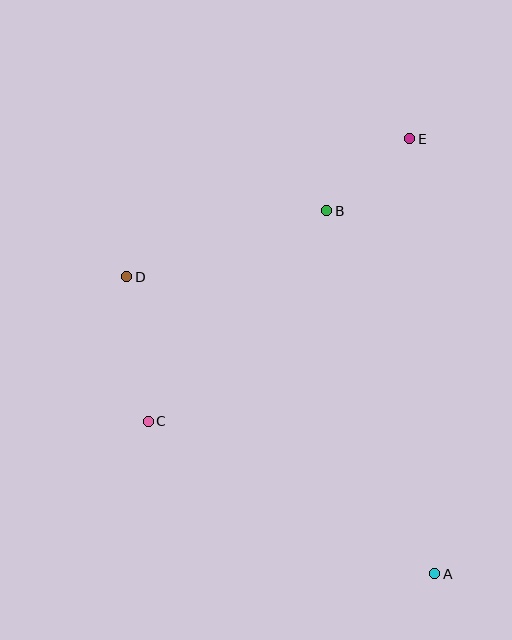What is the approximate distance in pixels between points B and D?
The distance between B and D is approximately 211 pixels.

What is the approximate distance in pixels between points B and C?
The distance between B and C is approximately 276 pixels.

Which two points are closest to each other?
Points B and E are closest to each other.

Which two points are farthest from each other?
Points A and E are farthest from each other.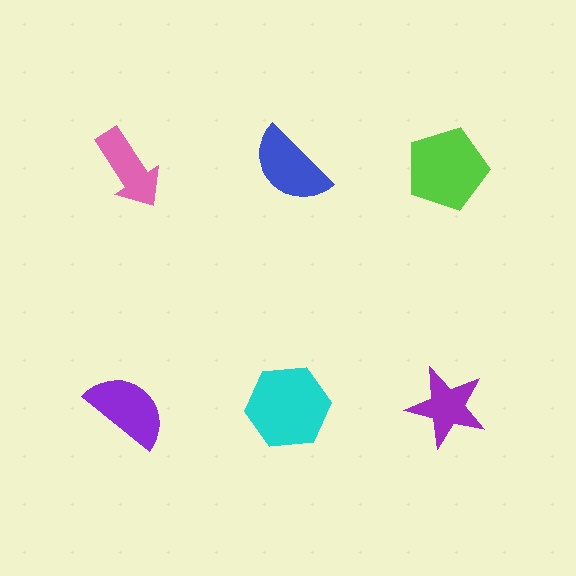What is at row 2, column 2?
A cyan hexagon.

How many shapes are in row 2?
3 shapes.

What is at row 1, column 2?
A blue semicircle.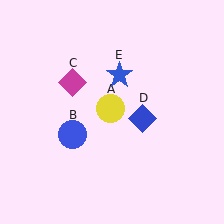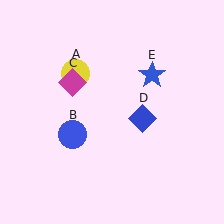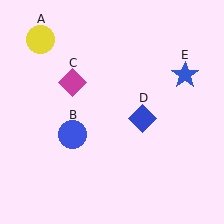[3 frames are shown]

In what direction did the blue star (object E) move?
The blue star (object E) moved right.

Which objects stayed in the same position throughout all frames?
Blue circle (object B) and magenta diamond (object C) and blue diamond (object D) remained stationary.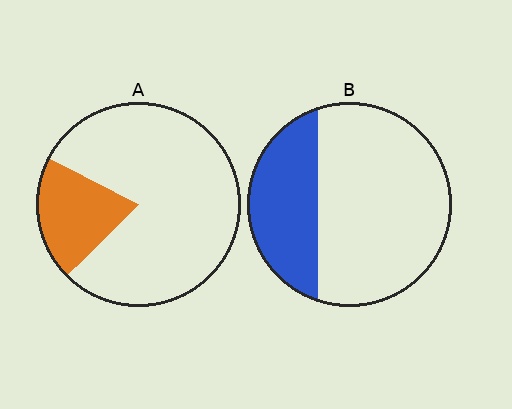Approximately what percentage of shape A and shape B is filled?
A is approximately 20% and B is approximately 30%.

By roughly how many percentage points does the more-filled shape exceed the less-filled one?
By roughly 10 percentage points (B over A).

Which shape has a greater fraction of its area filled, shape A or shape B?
Shape B.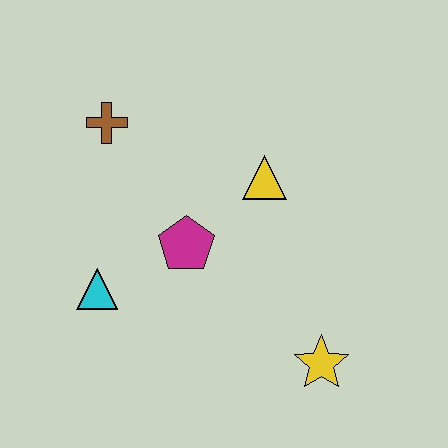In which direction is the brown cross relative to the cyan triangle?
The brown cross is above the cyan triangle.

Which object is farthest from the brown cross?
The yellow star is farthest from the brown cross.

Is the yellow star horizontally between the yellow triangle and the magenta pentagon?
No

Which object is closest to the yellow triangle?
The magenta pentagon is closest to the yellow triangle.